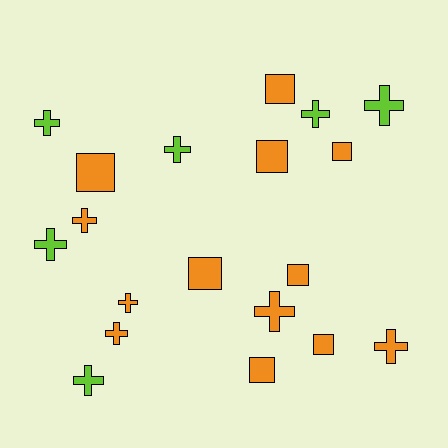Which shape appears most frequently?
Cross, with 11 objects.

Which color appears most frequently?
Orange, with 13 objects.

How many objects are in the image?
There are 19 objects.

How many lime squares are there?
There are no lime squares.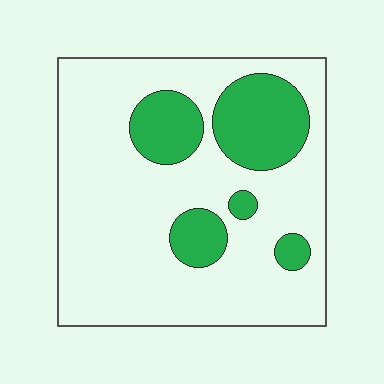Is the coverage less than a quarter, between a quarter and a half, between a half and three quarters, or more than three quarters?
Less than a quarter.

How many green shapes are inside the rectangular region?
5.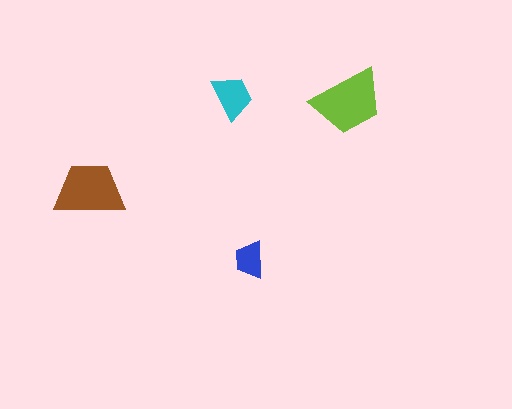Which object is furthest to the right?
The lime trapezoid is rightmost.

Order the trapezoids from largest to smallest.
the lime one, the brown one, the cyan one, the blue one.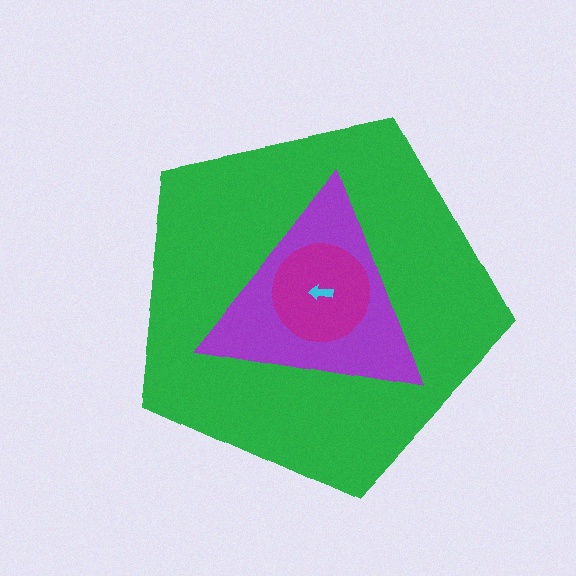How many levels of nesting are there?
4.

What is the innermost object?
The cyan arrow.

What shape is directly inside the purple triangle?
The magenta circle.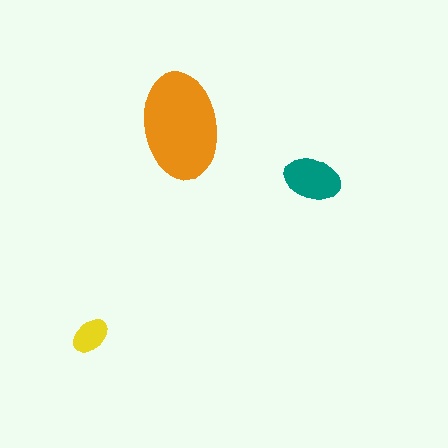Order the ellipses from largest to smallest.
the orange one, the teal one, the yellow one.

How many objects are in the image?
There are 3 objects in the image.